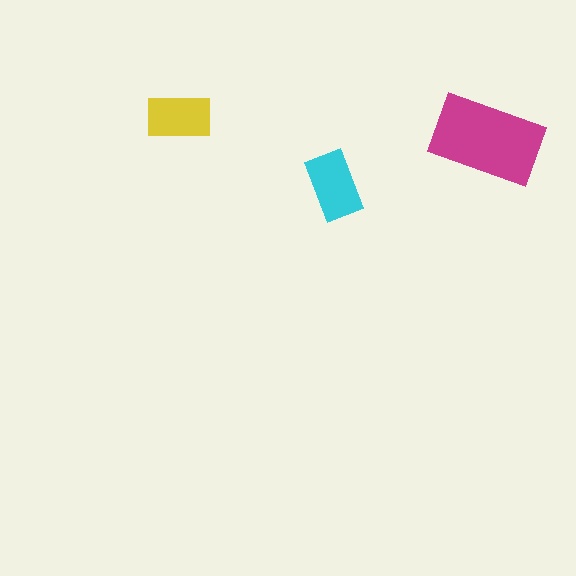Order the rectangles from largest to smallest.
the magenta one, the cyan one, the yellow one.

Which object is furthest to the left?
The yellow rectangle is leftmost.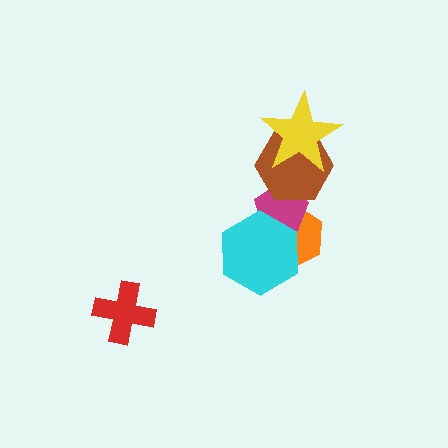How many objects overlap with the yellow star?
1 object overlaps with the yellow star.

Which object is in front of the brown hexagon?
The yellow star is in front of the brown hexagon.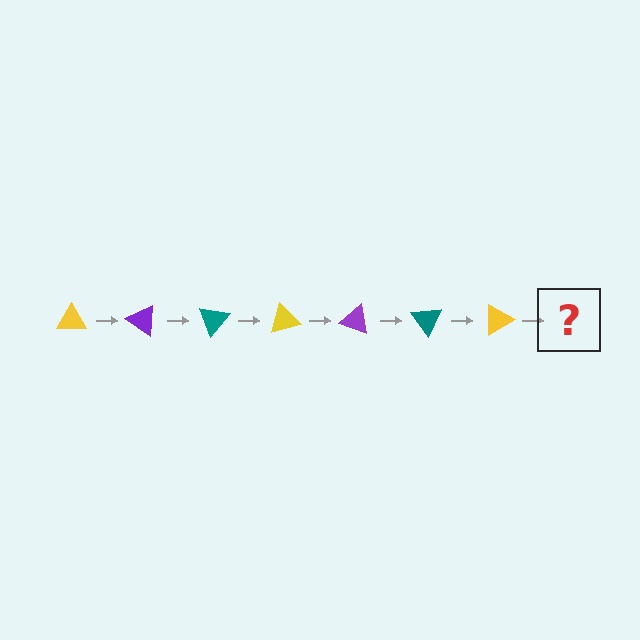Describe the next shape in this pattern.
It should be a purple triangle, rotated 245 degrees from the start.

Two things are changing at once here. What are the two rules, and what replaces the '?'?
The two rules are that it rotates 35 degrees each step and the color cycles through yellow, purple, and teal. The '?' should be a purple triangle, rotated 245 degrees from the start.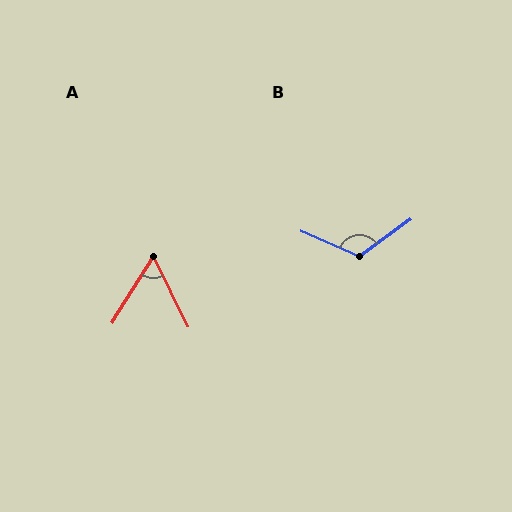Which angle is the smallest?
A, at approximately 58 degrees.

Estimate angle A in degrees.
Approximately 58 degrees.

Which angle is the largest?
B, at approximately 121 degrees.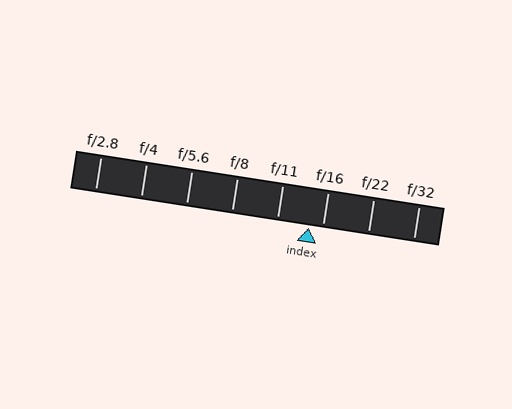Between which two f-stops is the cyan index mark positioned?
The index mark is between f/11 and f/16.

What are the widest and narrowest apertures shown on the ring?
The widest aperture shown is f/2.8 and the narrowest is f/32.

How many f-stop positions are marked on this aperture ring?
There are 8 f-stop positions marked.